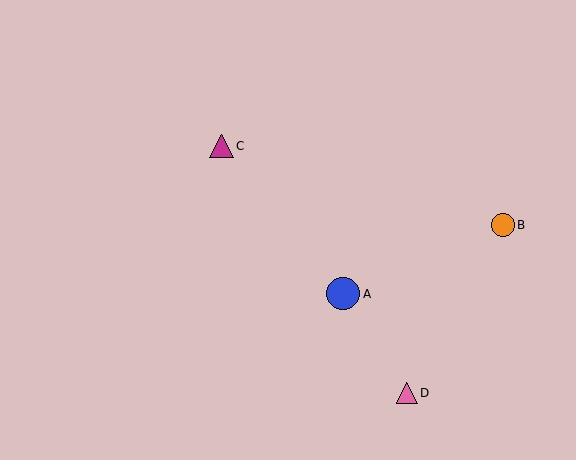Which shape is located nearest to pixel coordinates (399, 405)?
The pink triangle (labeled D) at (407, 393) is nearest to that location.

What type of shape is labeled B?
Shape B is an orange circle.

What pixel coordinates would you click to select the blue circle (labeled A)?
Click at (343, 294) to select the blue circle A.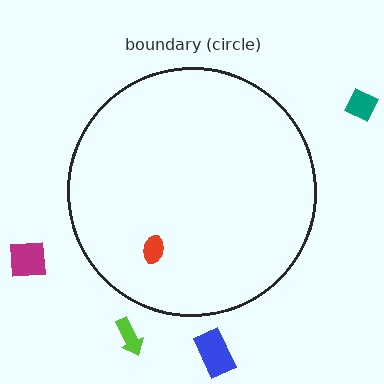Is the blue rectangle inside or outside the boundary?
Outside.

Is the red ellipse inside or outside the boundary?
Inside.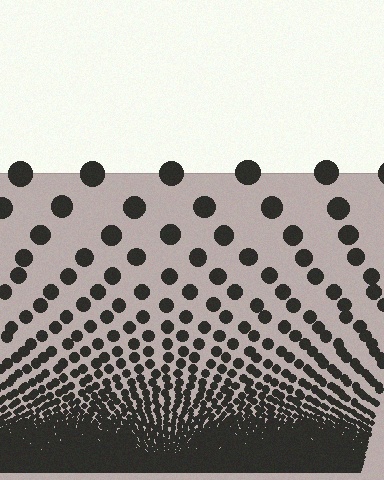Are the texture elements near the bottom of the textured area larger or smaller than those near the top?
Smaller. The gradient is inverted — elements near the bottom are smaller and denser.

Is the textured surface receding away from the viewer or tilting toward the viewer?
The surface appears to tilt toward the viewer. Texture elements get larger and sparser toward the top.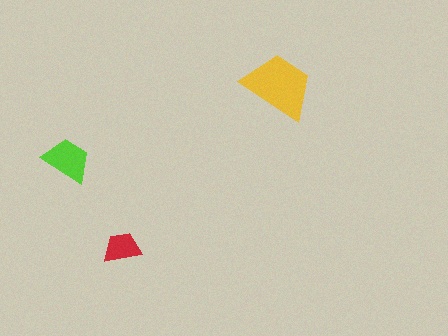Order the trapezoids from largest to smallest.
the yellow one, the lime one, the red one.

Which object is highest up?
The yellow trapezoid is topmost.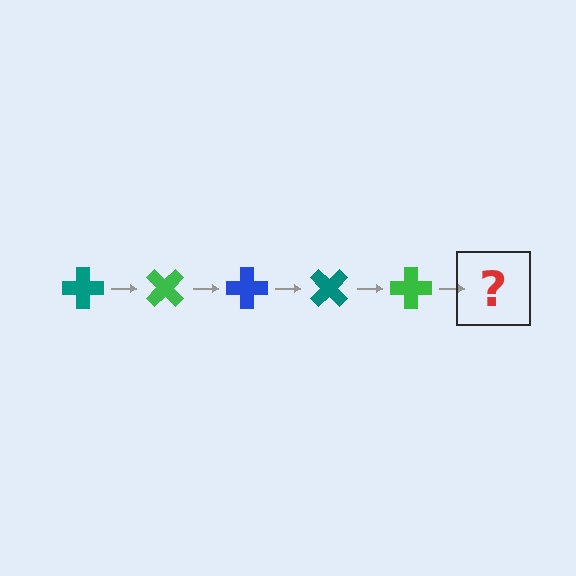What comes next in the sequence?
The next element should be a blue cross, rotated 225 degrees from the start.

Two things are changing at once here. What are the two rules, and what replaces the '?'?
The two rules are that it rotates 45 degrees each step and the color cycles through teal, green, and blue. The '?' should be a blue cross, rotated 225 degrees from the start.